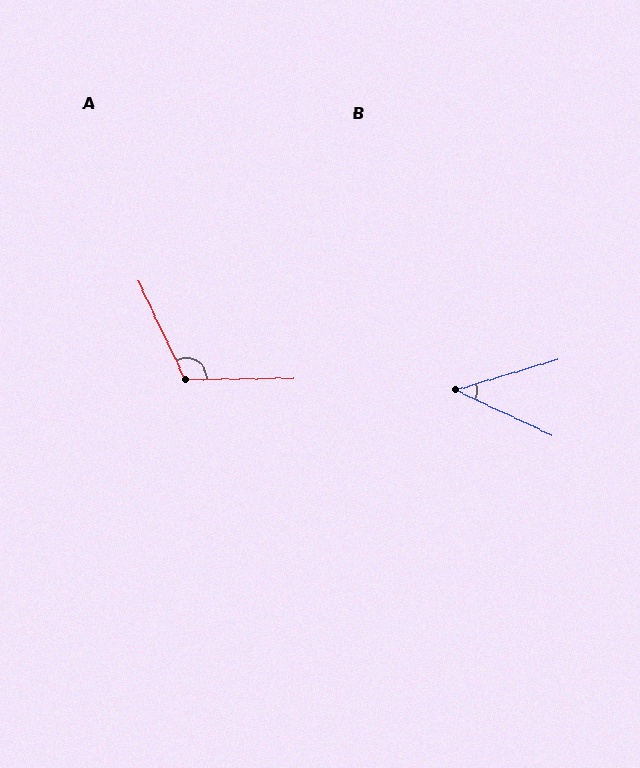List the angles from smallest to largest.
B (42°), A (115°).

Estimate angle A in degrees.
Approximately 115 degrees.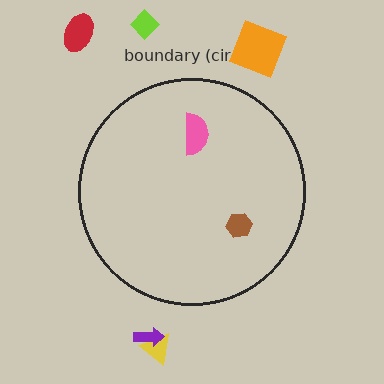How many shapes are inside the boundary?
2 inside, 5 outside.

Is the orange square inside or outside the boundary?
Outside.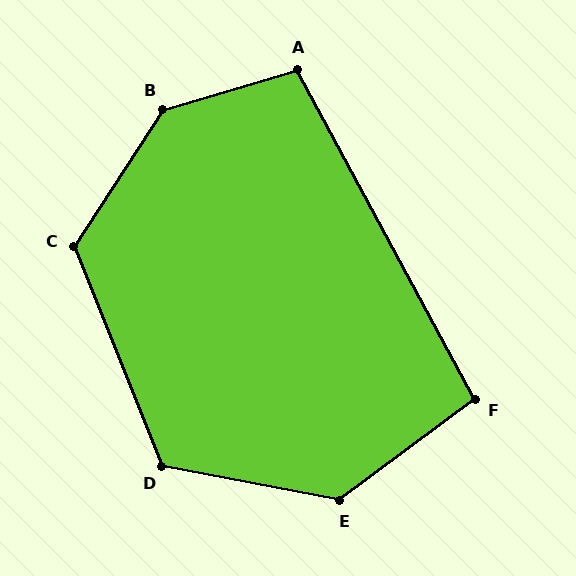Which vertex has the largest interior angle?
B, at approximately 139 degrees.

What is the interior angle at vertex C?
Approximately 125 degrees (obtuse).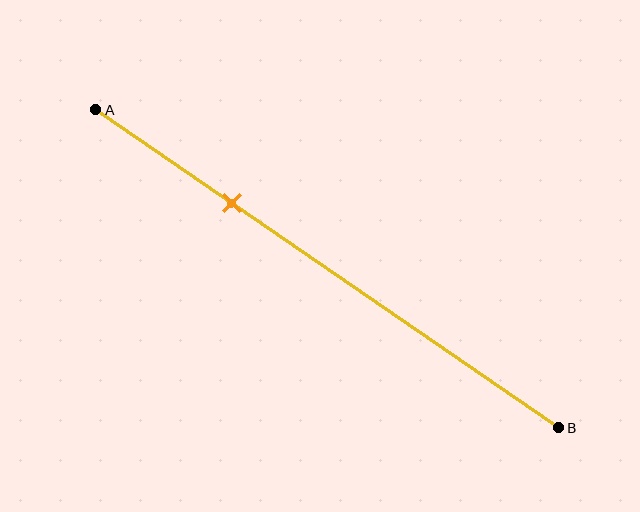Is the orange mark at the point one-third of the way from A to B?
No, the mark is at about 30% from A, not at the 33% one-third point.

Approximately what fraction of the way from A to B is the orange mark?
The orange mark is approximately 30% of the way from A to B.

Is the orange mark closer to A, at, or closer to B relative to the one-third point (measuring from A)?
The orange mark is closer to point A than the one-third point of segment AB.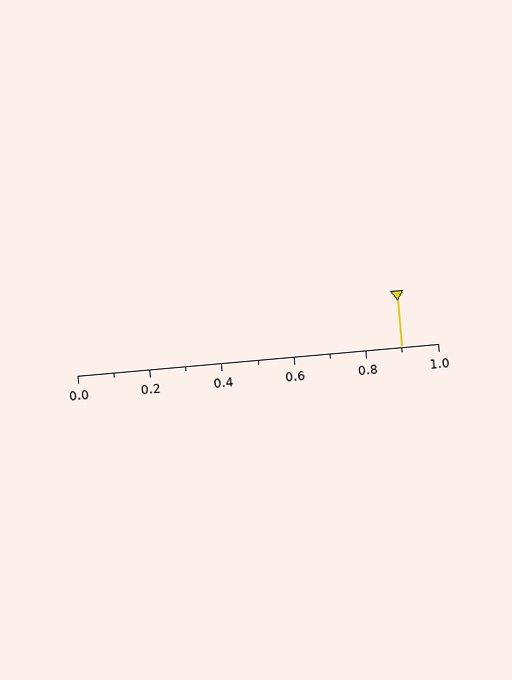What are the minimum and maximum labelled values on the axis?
The axis runs from 0.0 to 1.0.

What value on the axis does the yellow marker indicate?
The marker indicates approximately 0.9.